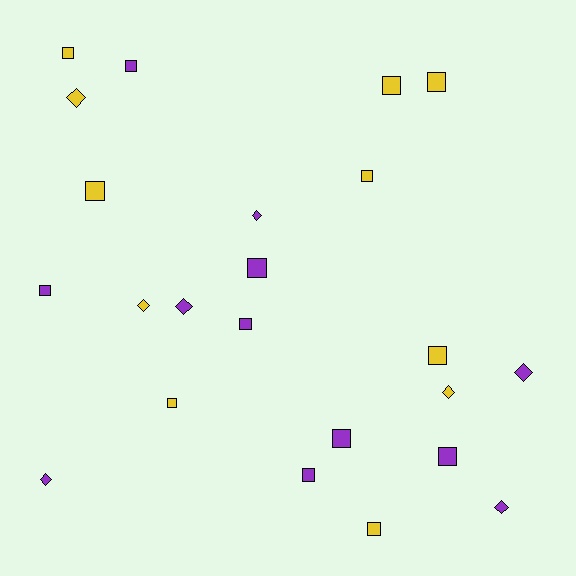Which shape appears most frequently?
Square, with 15 objects.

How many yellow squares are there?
There are 8 yellow squares.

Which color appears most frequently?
Purple, with 12 objects.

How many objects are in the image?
There are 23 objects.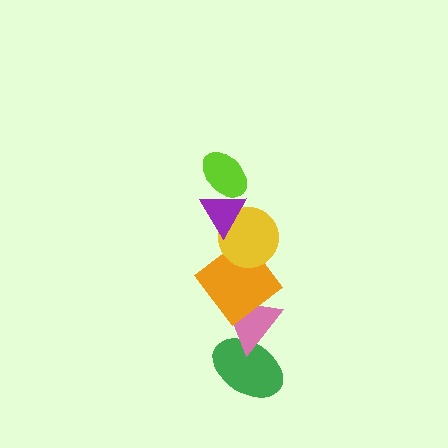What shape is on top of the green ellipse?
The pink triangle is on top of the green ellipse.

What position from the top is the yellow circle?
The yellow circle is 3rd from the top.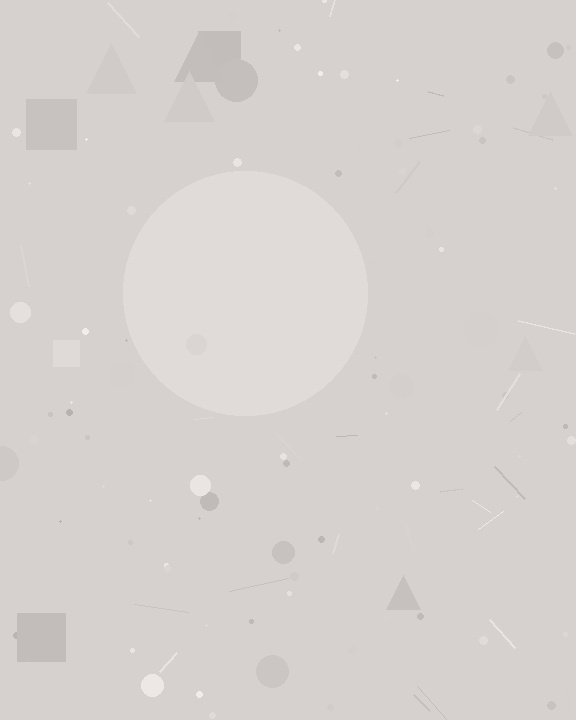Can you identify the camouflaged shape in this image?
The camouflaged shape is a circle.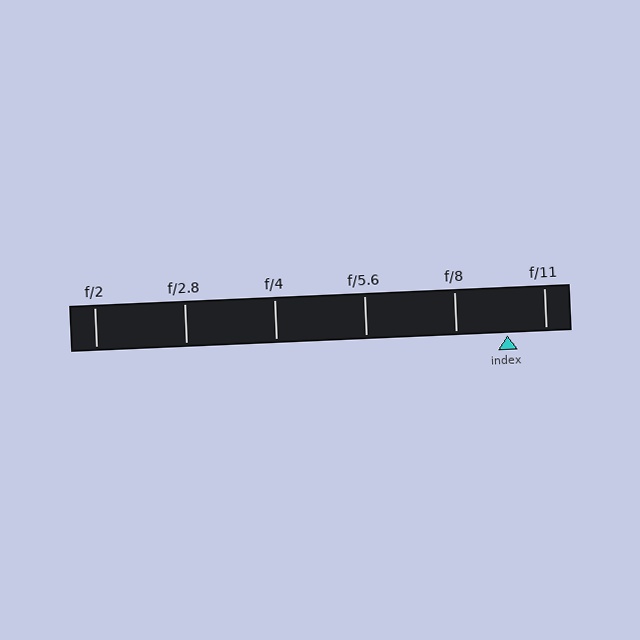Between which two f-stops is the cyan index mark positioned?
The index mark is between f/8 and f/11.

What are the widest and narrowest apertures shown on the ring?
The widest aperture shown is f/2 and the narrowest is f/11.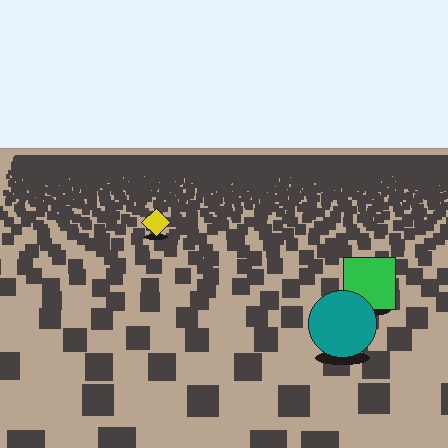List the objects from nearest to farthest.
From nearest to farthest: the teal circle, the green square, the yellow diamond.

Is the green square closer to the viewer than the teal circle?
No. The teal circle is closer — you can tell from the texture gradient: the ground texture is coarser near it.